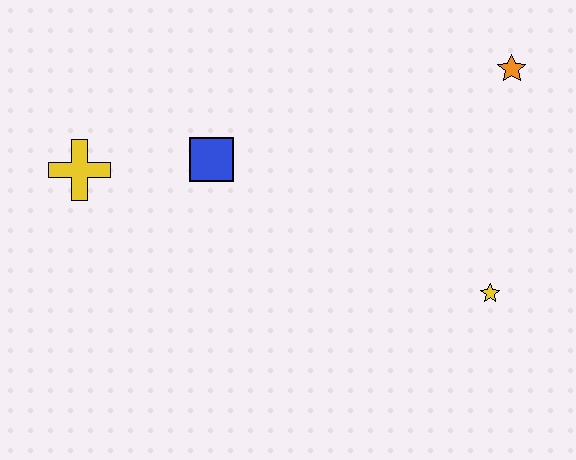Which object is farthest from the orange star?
The yellow cross is farthest from the orange star.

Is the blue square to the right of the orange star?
No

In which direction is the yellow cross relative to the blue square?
The yellow cross is to the left of the blue square.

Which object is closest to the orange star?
The yellow star is closest to the orange star.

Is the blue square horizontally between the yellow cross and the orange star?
Yes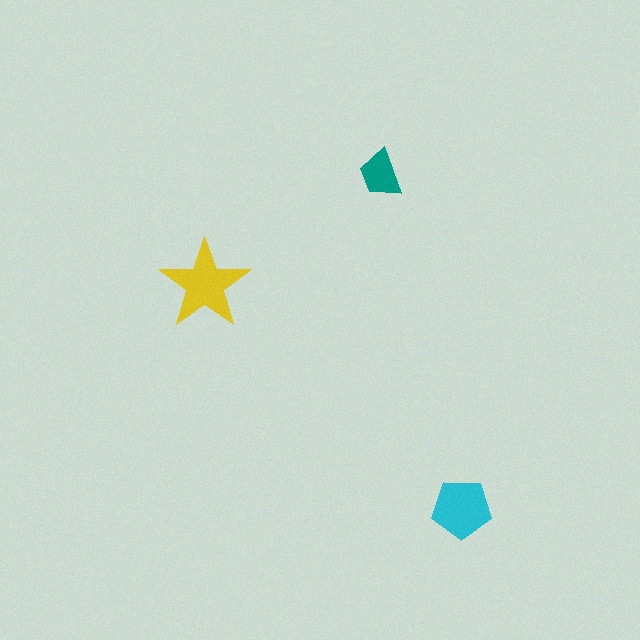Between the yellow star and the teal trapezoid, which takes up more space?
The yellow star.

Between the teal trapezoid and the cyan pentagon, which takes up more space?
The cyan pentagon.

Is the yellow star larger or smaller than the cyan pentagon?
Larger.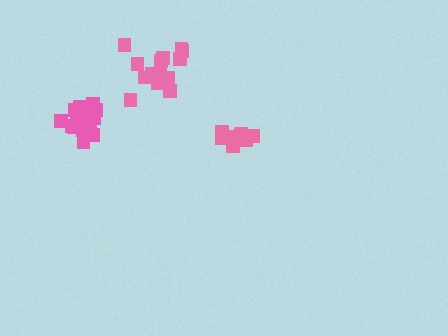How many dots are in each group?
Group 1: 14 dots, Group 2: 16 dots, Group 3: 10 dots (40 total).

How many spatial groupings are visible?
There are 3 spatial groupings.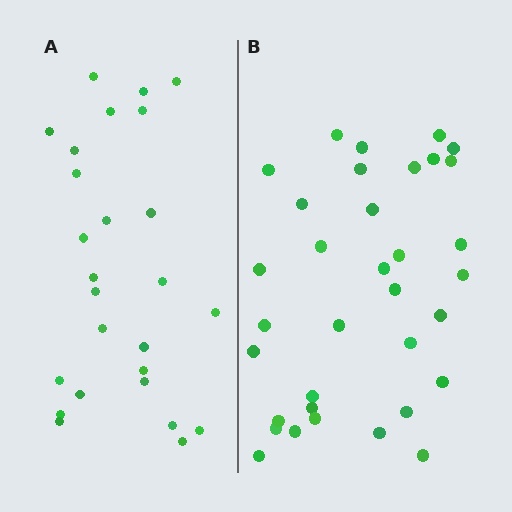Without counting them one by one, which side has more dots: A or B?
Region B (the right region) has more dots.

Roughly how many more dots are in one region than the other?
Region B has roughly 8 or so more dots than region A.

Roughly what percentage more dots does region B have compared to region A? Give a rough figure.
About 30% more.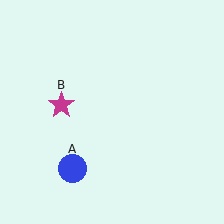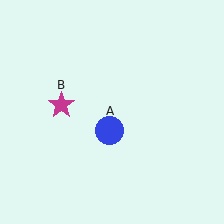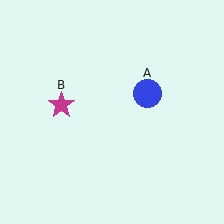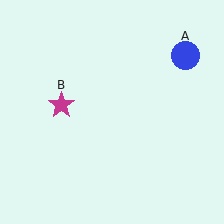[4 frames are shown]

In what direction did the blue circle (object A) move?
The blue circle (object A) moved up and to the right.